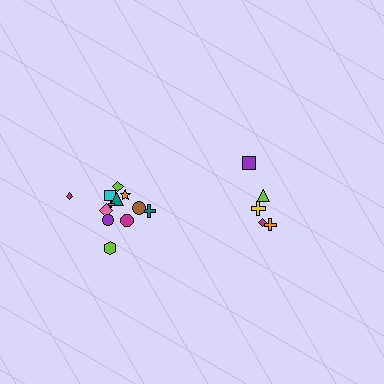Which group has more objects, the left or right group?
The left group.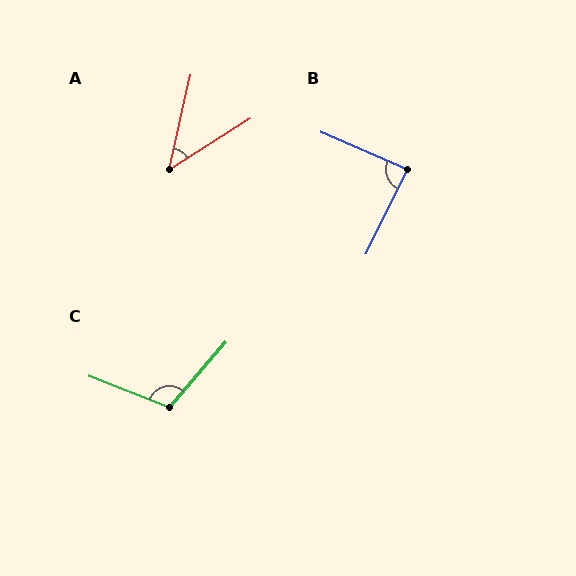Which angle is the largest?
C, at approximately 109 degrees.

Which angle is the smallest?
A, at approximately 45 degrees.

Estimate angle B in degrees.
Approximately 88 degrees.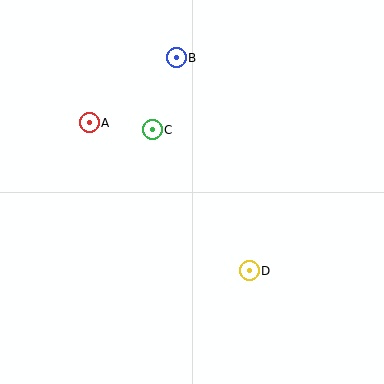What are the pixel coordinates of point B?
Point B is at (176, 58).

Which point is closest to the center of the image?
Point C at (152, 130) is closest to the center.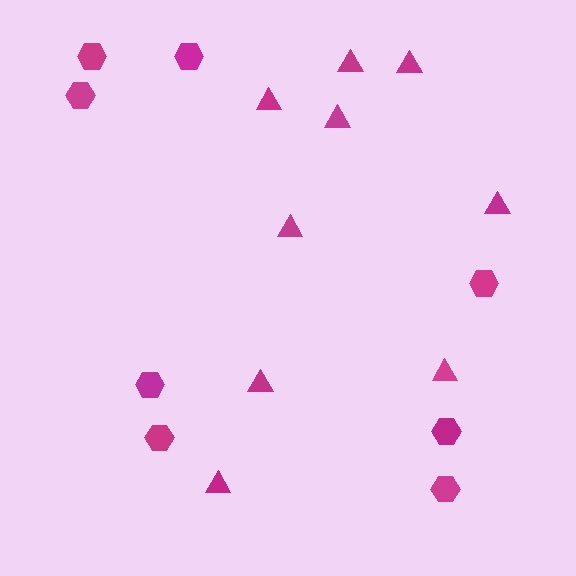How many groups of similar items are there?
There are 2 groups: one group of hexagons (8) and one group of triangles (9).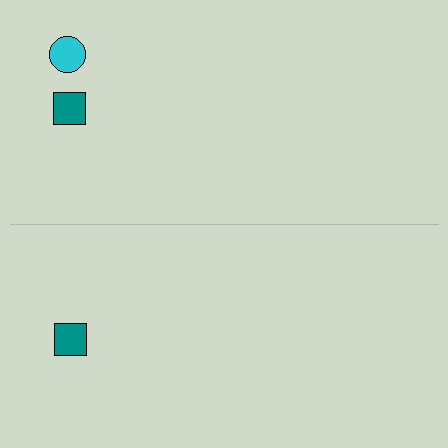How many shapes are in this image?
There are 3 shapes in this image.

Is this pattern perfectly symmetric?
No, the pattern is not perfectly symmetric. A cyan circle is missing from the bottom side.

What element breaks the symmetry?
A cyan circle is missing from the bottom side.